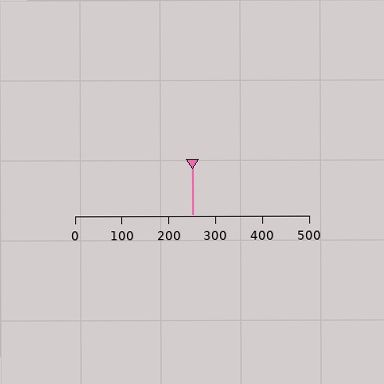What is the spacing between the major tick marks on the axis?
The major ticks are spaced 100 apart.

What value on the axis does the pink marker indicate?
The marker indicates approximately 250.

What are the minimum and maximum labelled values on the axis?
The axis runs from 0 to 500.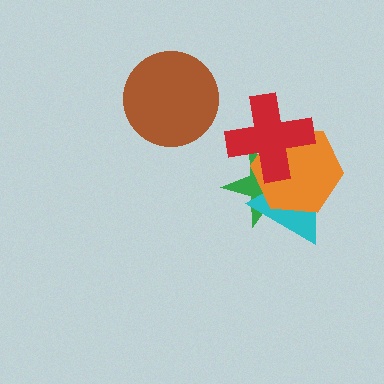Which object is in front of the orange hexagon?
The red cross is in front of the orange hexagon.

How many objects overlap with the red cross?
3 objects overlap with the red cross.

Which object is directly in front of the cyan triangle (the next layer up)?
The orange hexagon is directly in front of the cyan triangle.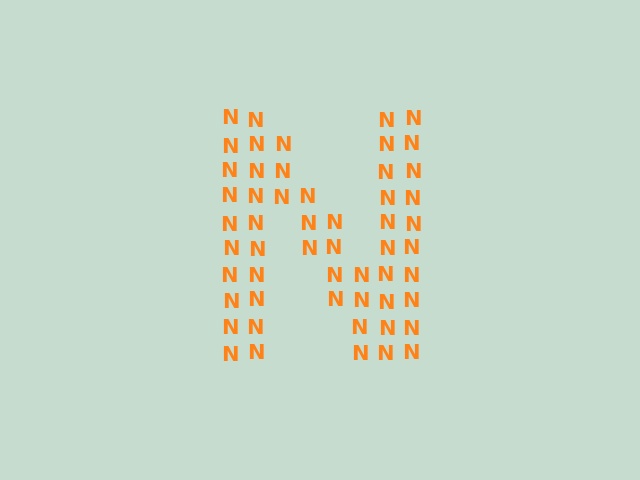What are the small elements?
The small elements are letter N's.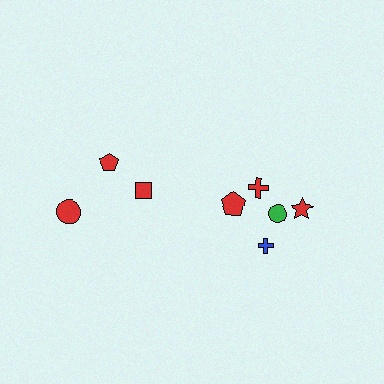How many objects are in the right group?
There are 5 objects.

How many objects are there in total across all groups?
There are 8 objects.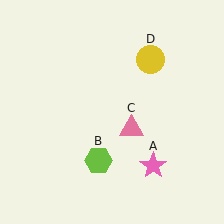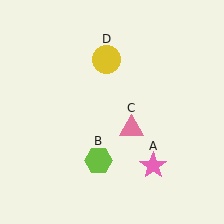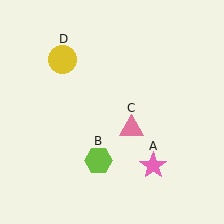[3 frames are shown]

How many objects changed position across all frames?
1 object changed position: yellow circle (object D).